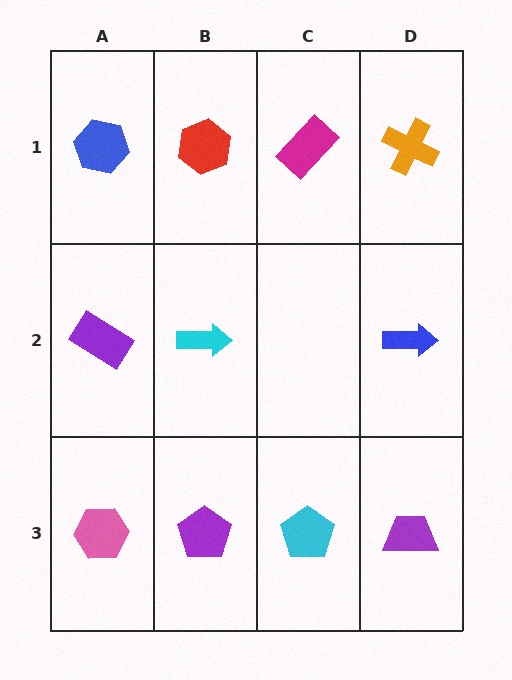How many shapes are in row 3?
4 shapes.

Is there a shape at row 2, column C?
No, that cell is empty.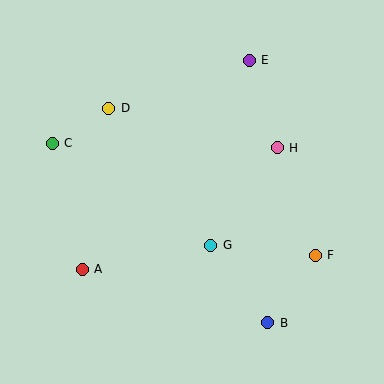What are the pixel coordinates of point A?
Point A is at (82, 269).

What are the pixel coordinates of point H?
Point H is at (277, 148).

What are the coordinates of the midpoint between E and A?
The midpoint between E and A is at (166, 165).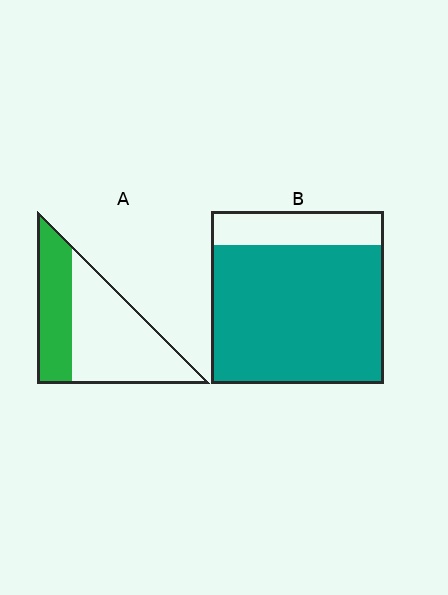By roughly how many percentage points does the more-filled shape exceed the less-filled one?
By roughly 45 percentage points (B over A).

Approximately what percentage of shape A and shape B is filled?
A is approximately 35% and B is approximately 80%.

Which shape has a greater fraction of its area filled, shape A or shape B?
Shape B.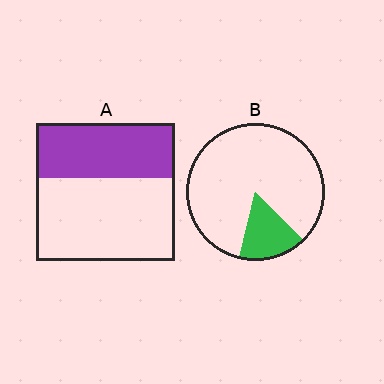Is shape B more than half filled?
No.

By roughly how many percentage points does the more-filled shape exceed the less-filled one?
By roughly 25 percentage points (A over B).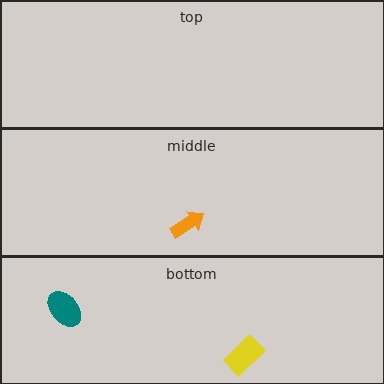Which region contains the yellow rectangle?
The bottom region.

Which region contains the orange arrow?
The middle region.